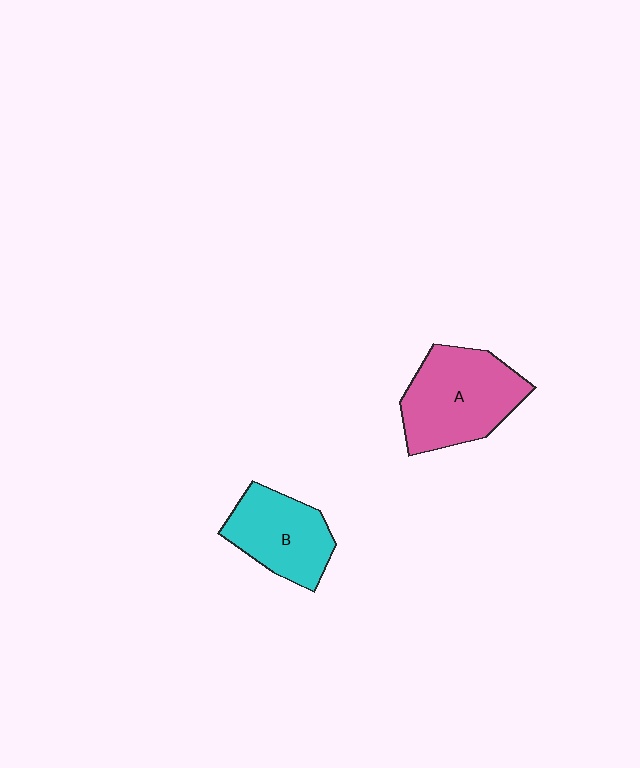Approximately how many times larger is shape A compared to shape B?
Approximately 1.3 times.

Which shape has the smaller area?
Shape B (cyan).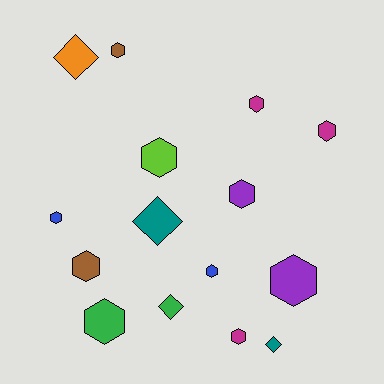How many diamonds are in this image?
There are 4 diamonds.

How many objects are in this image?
There are 15 objects.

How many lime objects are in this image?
There is 1 lime object.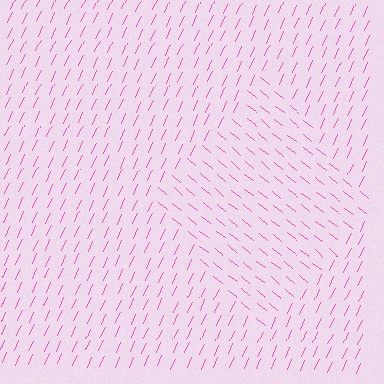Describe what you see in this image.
The image is filled with small pink line segments. A diamond region in the image has lines oriented differently from the surrounding lines, creating a visible texture boundary.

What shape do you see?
I see a diamond.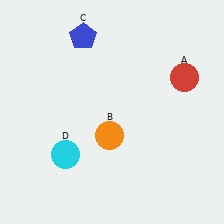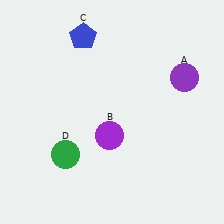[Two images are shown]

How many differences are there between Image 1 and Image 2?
There are 3 differences between the two images.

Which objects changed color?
A changed from red to purple. B changed from orange to purple. D changed from cyan to green.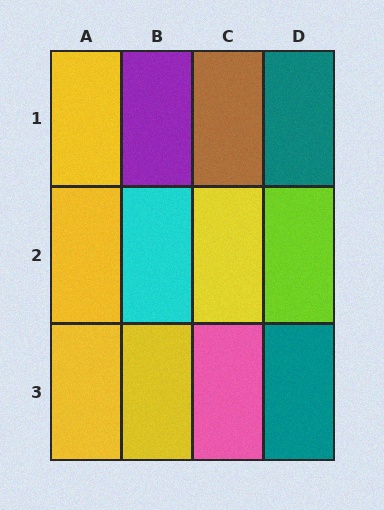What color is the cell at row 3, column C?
Pink.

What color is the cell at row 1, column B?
Purple.